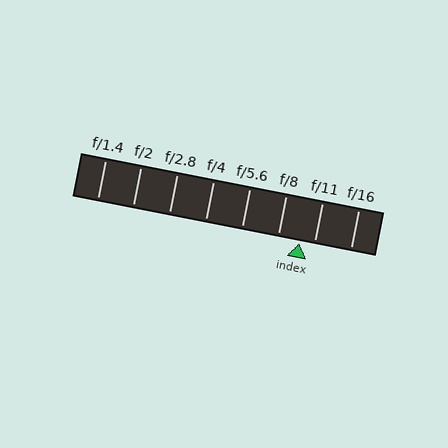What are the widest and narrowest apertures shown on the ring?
The widest aperture shown is f/1.4 and the narrowest is f/16.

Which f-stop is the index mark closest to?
The index mark is closest to f/11.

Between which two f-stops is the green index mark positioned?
The index mark is between f/8 and f/11.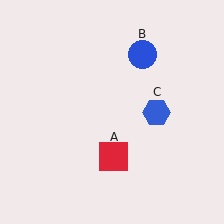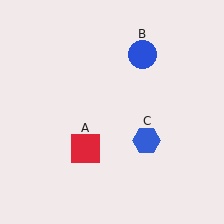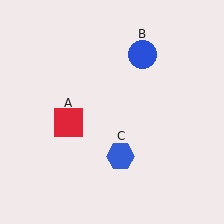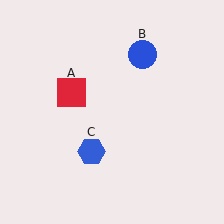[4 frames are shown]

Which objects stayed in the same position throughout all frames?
Blue circle (object B) remained stationary.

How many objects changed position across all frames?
2 objects changed position: red square (object A), blue hexagon (object C).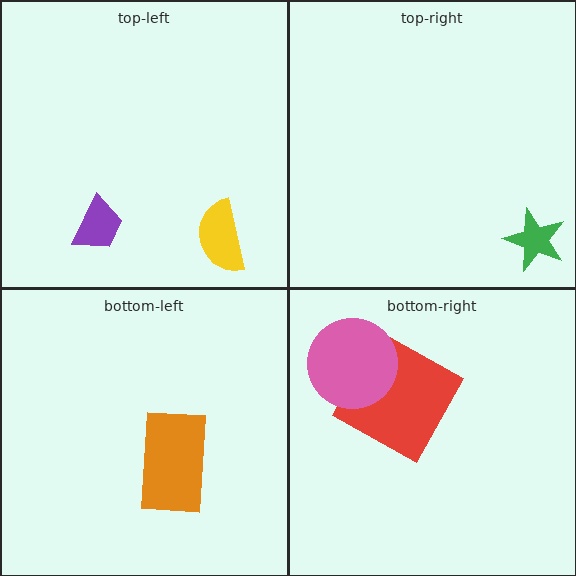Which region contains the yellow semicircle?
The top-left region.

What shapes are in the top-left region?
The yellow semicircle, the purple trapezoid.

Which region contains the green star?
The top-right region.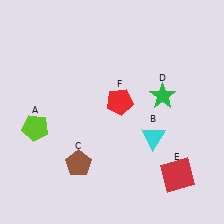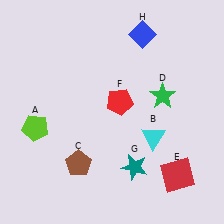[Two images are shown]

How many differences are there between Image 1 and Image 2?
There are 2 differences between the two images.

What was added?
A teal star (G), a blue diamond (H) were added in Image 2.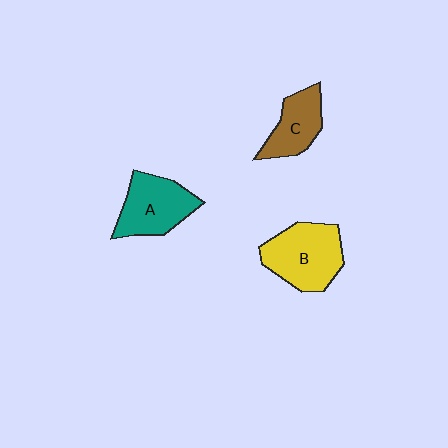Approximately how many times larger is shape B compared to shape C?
Approximately 1.5 times.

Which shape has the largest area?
Shape B (yellow).